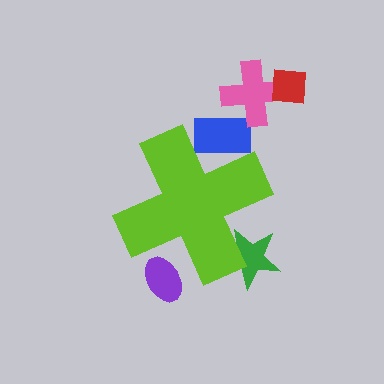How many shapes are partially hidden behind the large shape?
3 shapes are partially hidden.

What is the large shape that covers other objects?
A lime cross.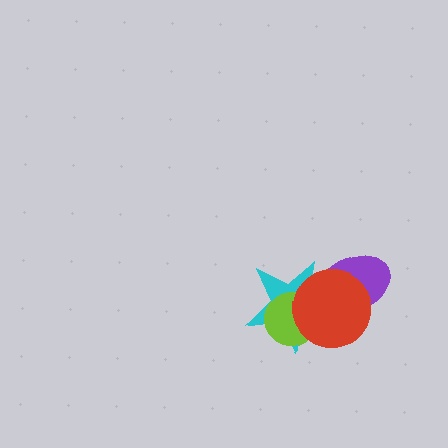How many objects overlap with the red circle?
3 objects overlap with the red circle.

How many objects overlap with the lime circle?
2 objects overlap with the lime circle.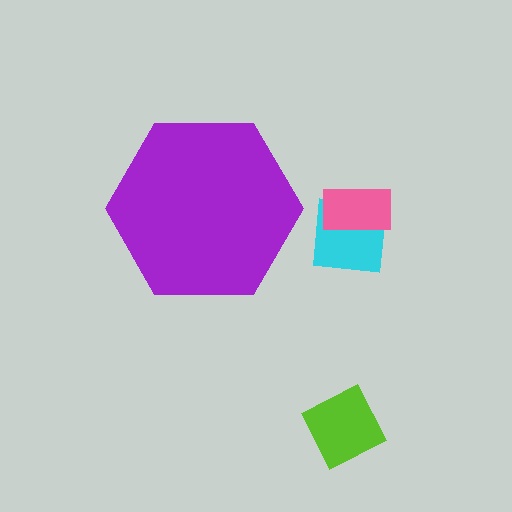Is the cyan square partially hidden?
No, the cyan square is fully visible.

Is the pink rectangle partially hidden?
No, the pink rectangle is fully visible.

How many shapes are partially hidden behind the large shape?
0 shapes are partially hidden.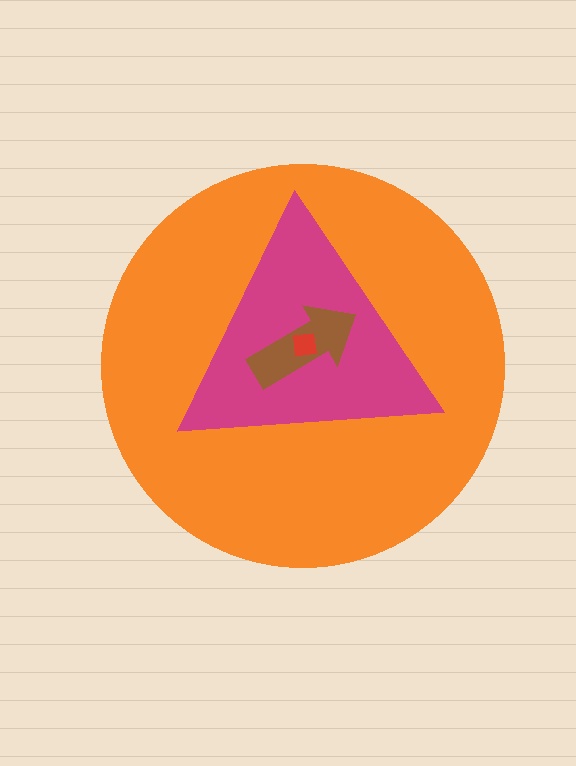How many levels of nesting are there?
4.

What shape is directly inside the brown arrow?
The red square.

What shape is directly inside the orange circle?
The magenta triangle.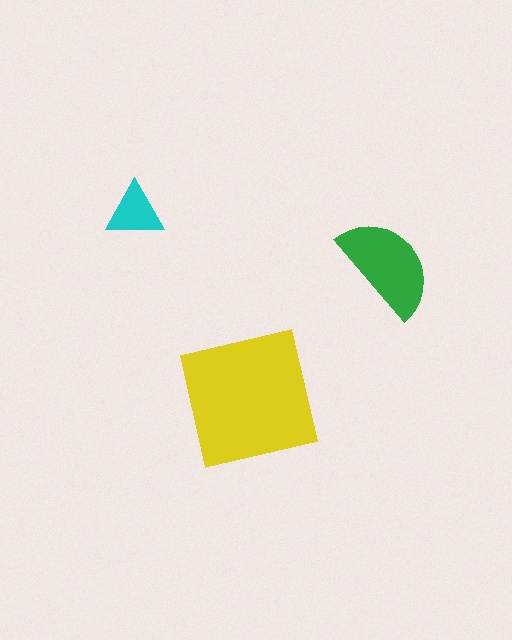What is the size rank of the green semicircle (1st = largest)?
2nd.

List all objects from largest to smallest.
The yellow square, the green semicircle, the cyan triangle.